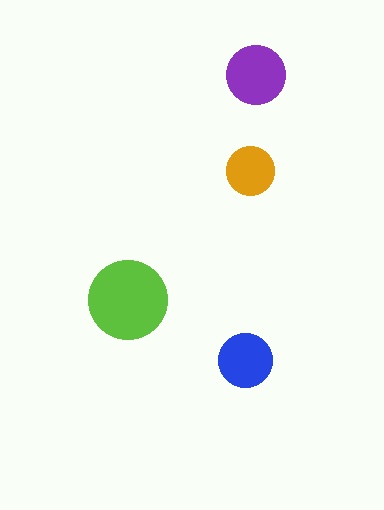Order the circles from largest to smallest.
the lime one, the purple one, the blue one, the orange one.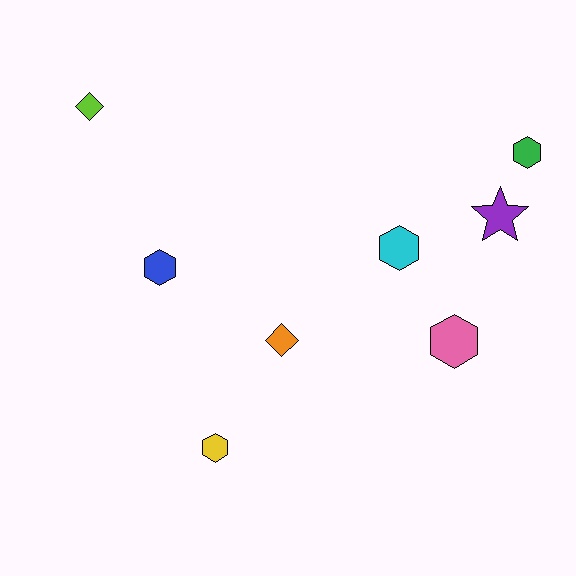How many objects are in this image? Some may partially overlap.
There are 8 objects.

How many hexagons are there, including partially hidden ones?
There are 5 hexagons.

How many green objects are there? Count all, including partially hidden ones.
There is 1 green object.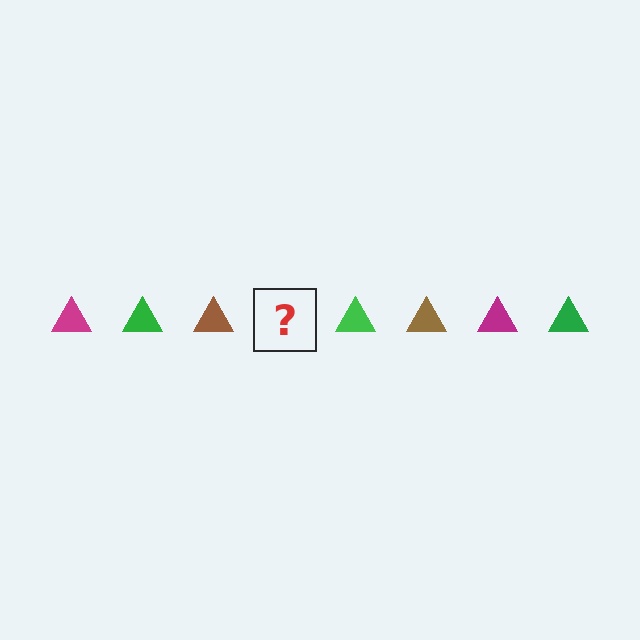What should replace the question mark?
The question mark should be replaced with a magenta triangle.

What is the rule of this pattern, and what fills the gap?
The rule is that the pattern cycles through magenta, green, brown triangles. The gap should be filled with a magenta triangle.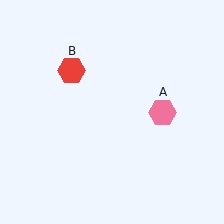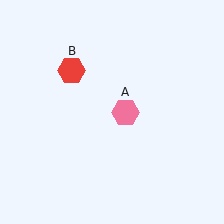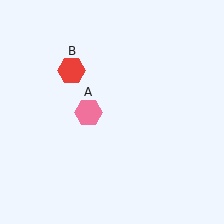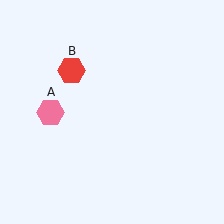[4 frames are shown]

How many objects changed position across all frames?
1 object changed position: pink hexagon (object A).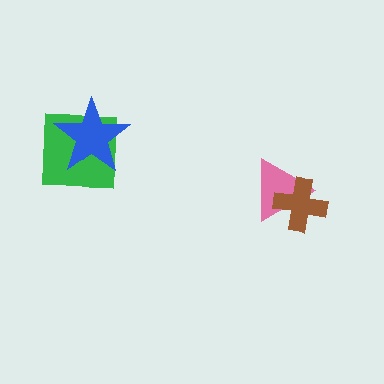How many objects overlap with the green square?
1 object overlaps with the green square.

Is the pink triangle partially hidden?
Yes, it is partially covered by another shape.